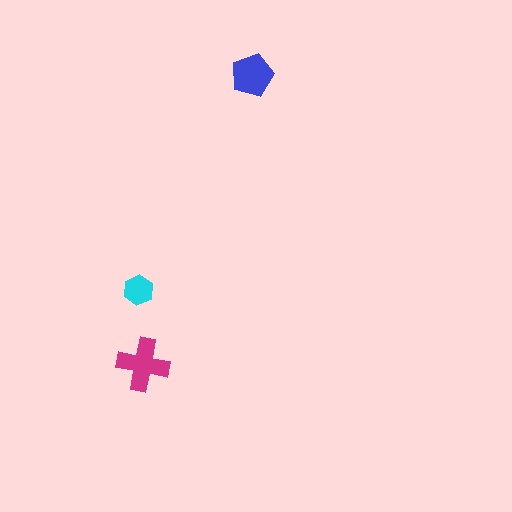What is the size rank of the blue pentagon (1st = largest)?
2nd.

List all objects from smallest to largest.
The cyan hexagon, the blue pentagon, the magenta cross.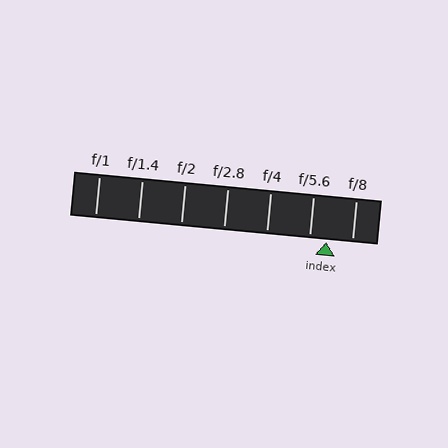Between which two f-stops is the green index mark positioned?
The index mark is between f/5.6 and f/8.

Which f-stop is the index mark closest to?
The index mark is closest to f/5.6.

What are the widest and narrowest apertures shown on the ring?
The widest aperture shown is f/1 and the narrowest is f/8.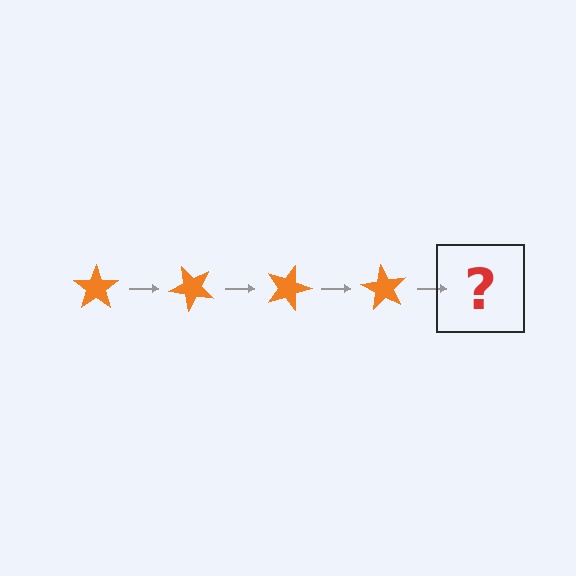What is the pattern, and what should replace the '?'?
The pattern is that the star rotates 45 degrees each step. The '?' should be an orange star rotated 180 degrees.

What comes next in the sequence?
The next element should be an orange star rotated 180 degrees.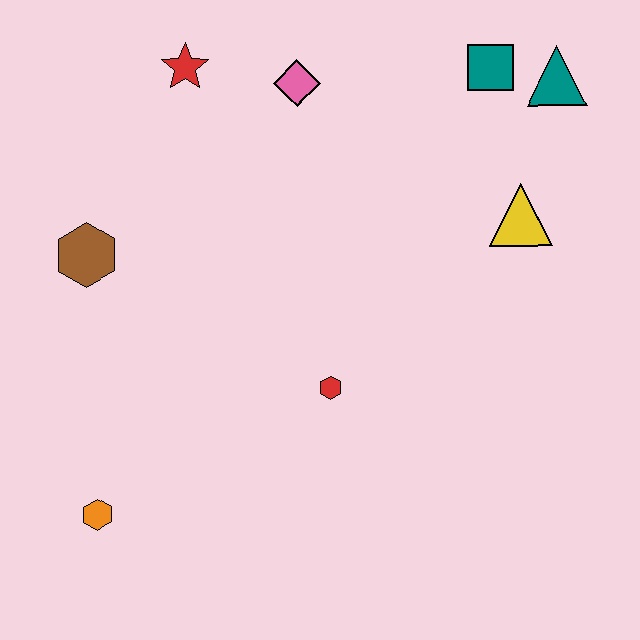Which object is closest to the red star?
The pink diamond is closest to the red star.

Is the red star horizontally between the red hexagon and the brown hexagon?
Yes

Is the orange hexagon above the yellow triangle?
No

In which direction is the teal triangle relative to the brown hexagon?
The teal triangle is to the right of the brown hexagon.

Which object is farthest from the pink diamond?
The orange hexagon is farthest from the pink diamond.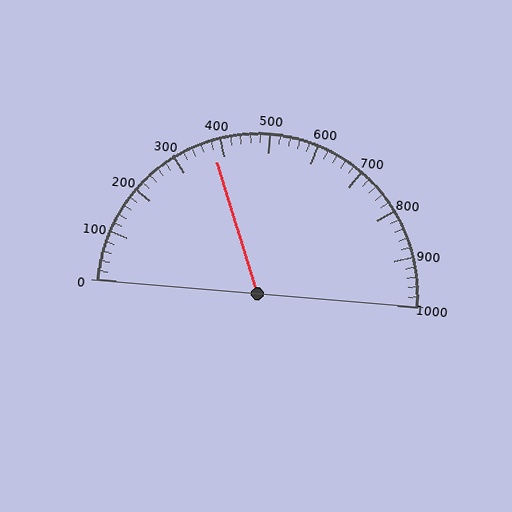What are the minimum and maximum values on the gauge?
The gauge ranges from 0 to 1000.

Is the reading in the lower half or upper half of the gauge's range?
The reading is in the lower half of the range (0 to 1000).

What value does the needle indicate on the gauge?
The needle indicates approximately 380.